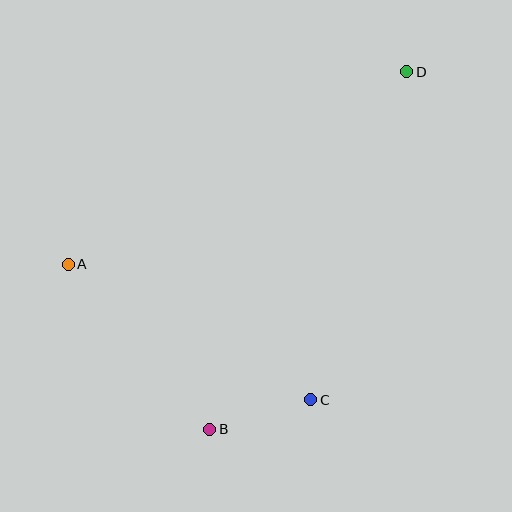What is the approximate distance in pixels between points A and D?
The distance between A and D is approximately 389 pixels.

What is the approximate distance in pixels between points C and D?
The distance between C and D is approximately 342 pixels.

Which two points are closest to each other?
Points B and C are closest to each other.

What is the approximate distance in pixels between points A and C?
The distance between A and C is approximately 278 pixels.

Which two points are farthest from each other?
Points B and D are farthest from each other.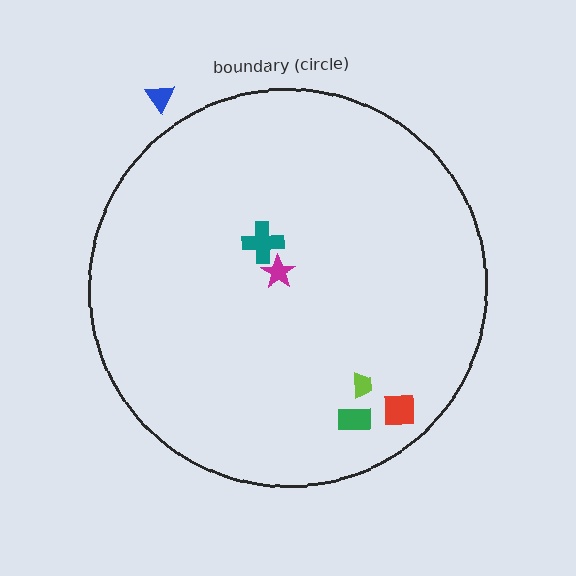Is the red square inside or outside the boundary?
Inside.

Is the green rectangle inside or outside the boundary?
Inside.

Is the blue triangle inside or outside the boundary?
Outside.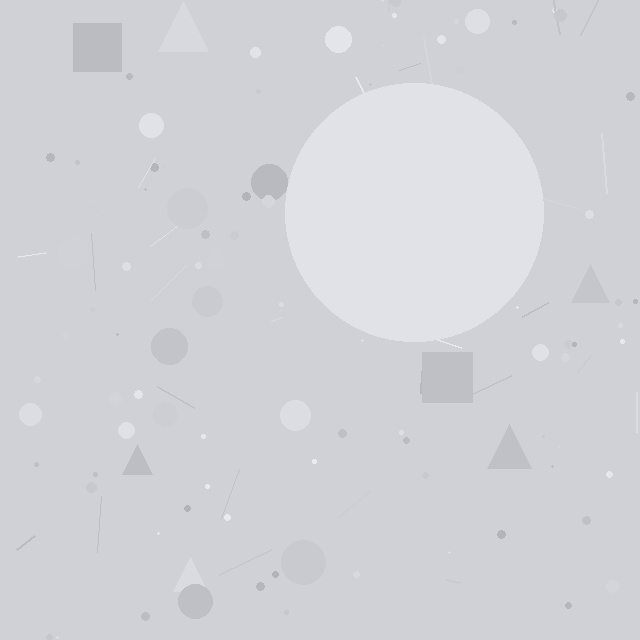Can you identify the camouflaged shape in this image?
The camouflaged shape is a circle.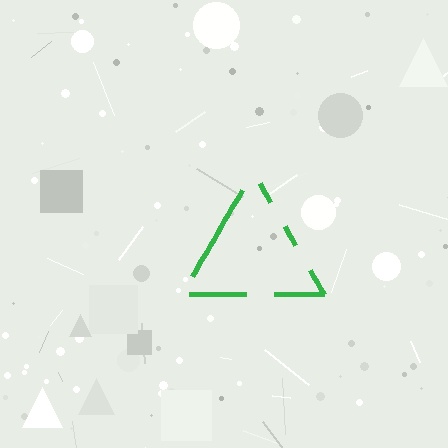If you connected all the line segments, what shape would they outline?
They would outline a triangle.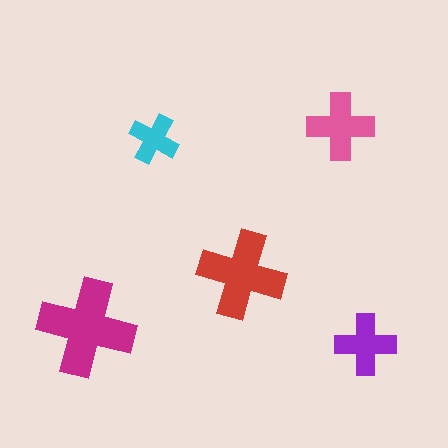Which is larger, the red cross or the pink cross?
The red one.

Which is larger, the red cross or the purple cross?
The red one.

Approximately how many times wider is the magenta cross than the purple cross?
About 1.5 times wider.